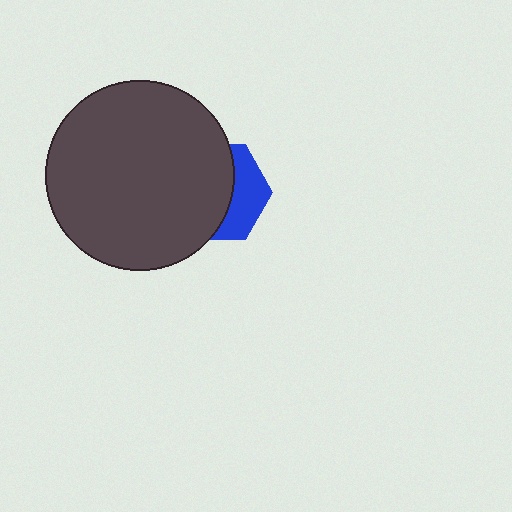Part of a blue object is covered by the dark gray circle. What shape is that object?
It is a hexagon.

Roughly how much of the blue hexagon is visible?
A small part of it is visible (roughly 36%).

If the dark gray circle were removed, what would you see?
You would see the complete blue hexagon.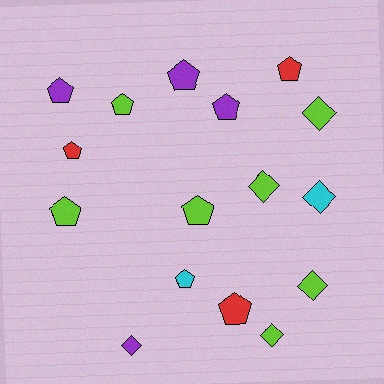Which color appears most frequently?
Lime, with 7 objects.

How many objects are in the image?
There are 16 objects.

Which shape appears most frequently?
Pentagon, with 10 objects.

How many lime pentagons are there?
There are 3 lime pentagons.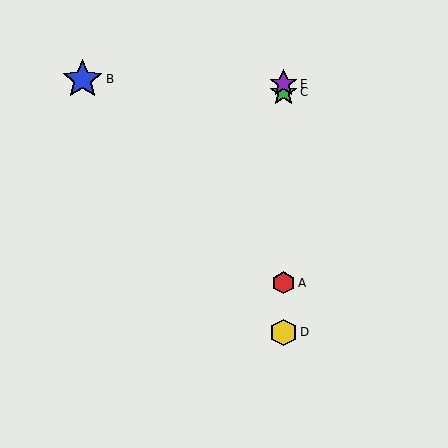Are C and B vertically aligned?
No, C is at x≈284 and B is at x≈83.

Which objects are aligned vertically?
Objects A, C, D, E are aligned vertically.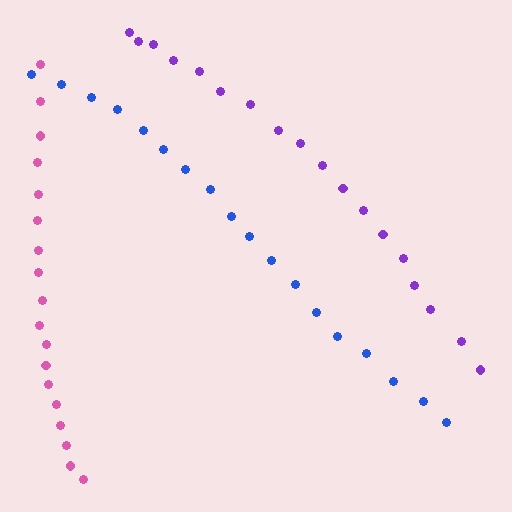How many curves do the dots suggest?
There are 3 distinct paths.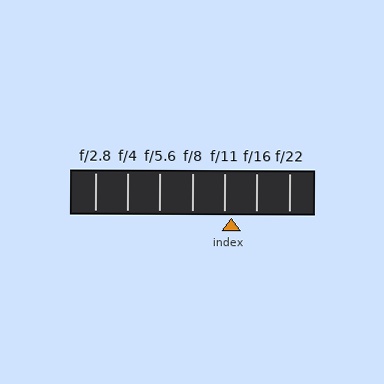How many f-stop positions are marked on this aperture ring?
There are 7 f-stop positions marked.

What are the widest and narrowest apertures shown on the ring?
The widest aperture shown is f/2.8 and the narrowest is f/22.